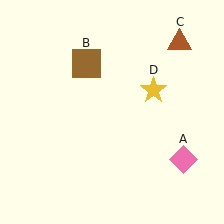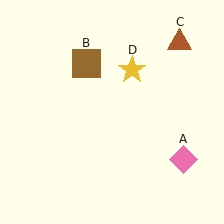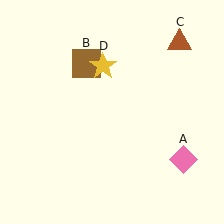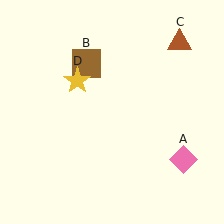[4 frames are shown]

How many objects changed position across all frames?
1 object changed position: yellow star (object D).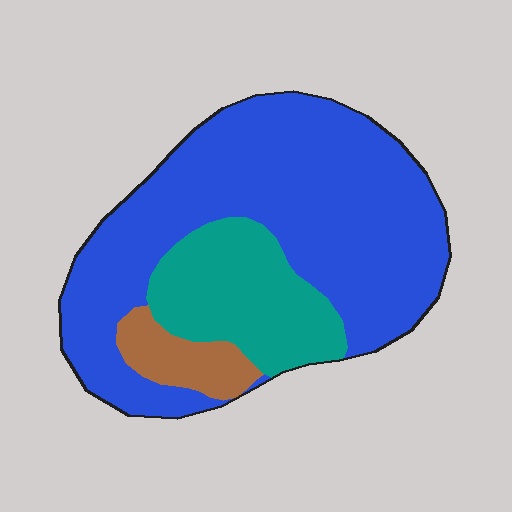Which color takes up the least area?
Brown, at roughly 10%.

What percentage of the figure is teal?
Teal takes up between a sixth and a third of the figure.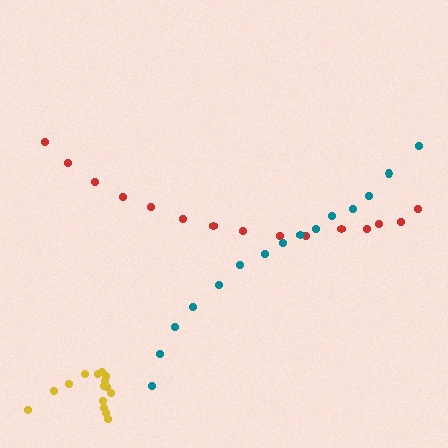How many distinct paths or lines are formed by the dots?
There are 3 distinct paths.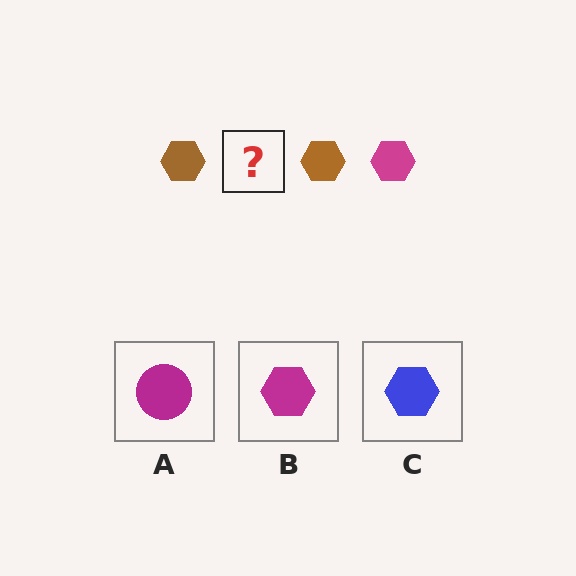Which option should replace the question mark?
Option B.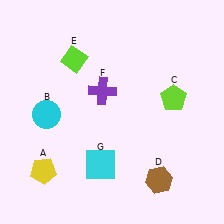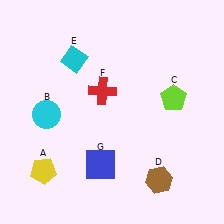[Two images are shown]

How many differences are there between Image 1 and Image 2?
There are 3 differences between the two images.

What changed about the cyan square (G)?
In Image 1, G is cyan. In Image 2, it changed to blue.